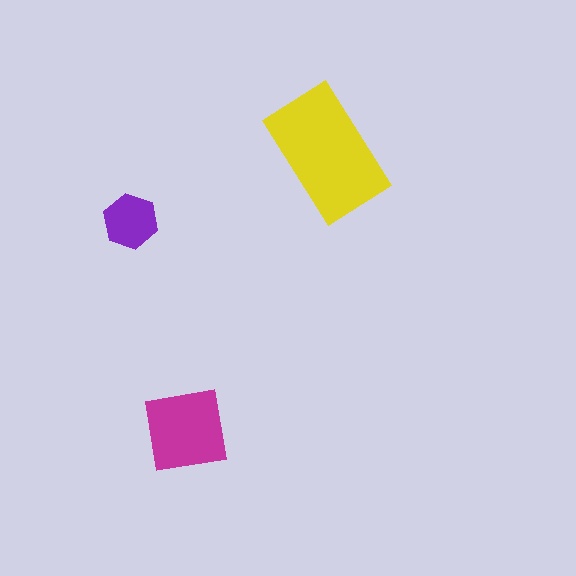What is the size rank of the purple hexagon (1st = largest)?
3rd.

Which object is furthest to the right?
The yellow rectangle is rightmost.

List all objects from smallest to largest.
The purple hexagon, the magenta square, the yellow rectangle.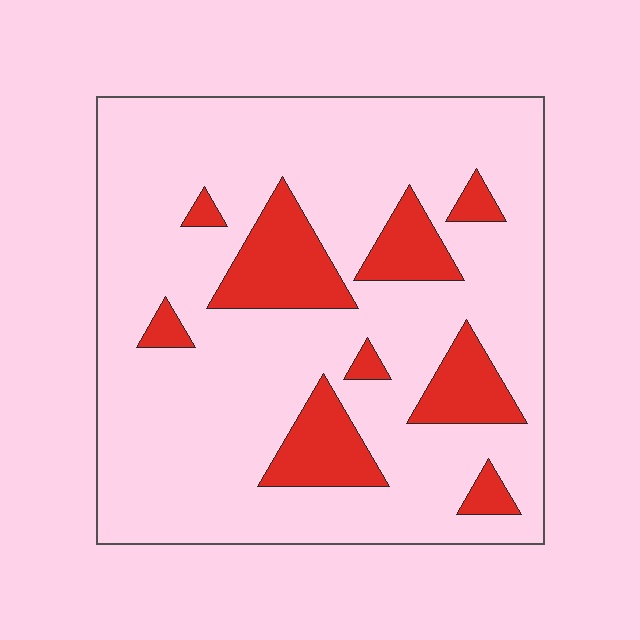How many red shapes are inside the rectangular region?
9.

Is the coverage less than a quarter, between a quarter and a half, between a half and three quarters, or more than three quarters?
Less than a quarter.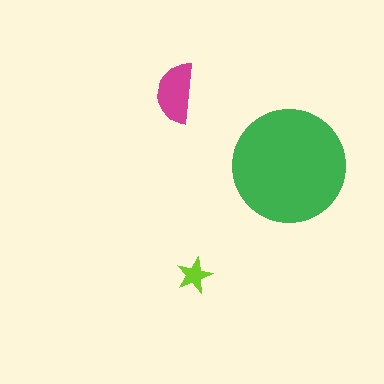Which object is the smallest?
The lime star.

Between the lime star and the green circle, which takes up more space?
The green circle.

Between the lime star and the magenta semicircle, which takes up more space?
The magenta semicircle.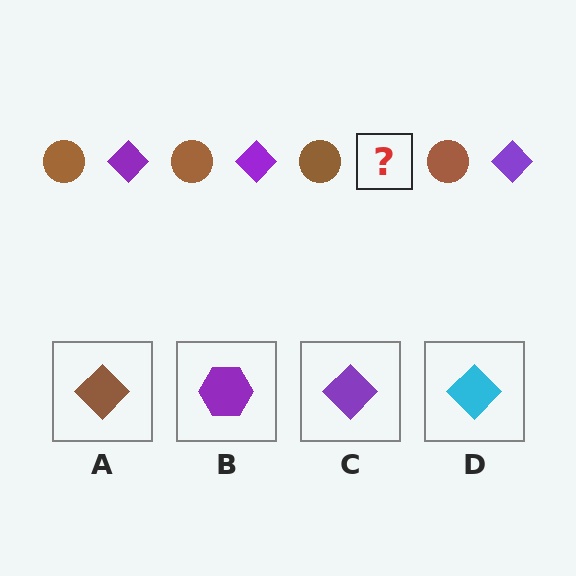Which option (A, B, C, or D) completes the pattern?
C.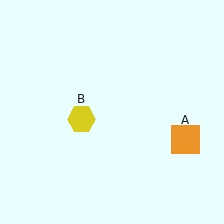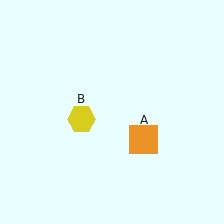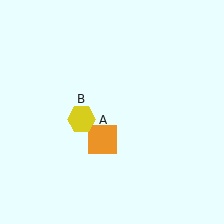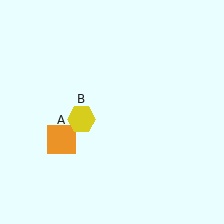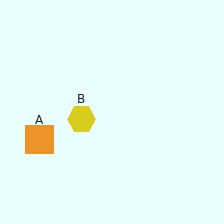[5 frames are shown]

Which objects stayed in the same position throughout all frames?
Yellow hexagon (object B) remained stationary.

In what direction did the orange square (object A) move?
The orange square (object A) moved left.